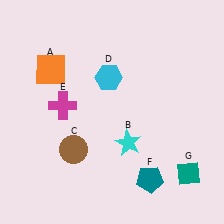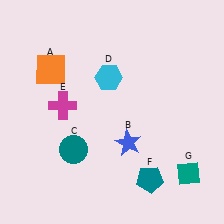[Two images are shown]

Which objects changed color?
B changed from cyan to blue. C changed from brown to teal.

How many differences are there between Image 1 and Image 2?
There are 2 differences between the two images.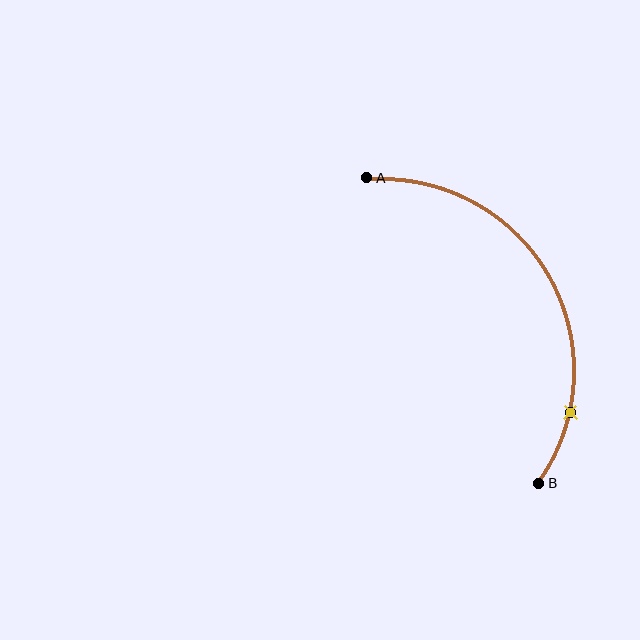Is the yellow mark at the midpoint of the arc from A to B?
No. The yellow mark lies on the arc but is closer to endpoint B. The arc midpoint would be at the point on the curve equidistant along the arc from both A and B.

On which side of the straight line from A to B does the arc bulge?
The arc bulges to the right of the straight line connecting A and B.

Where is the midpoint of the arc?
The arc midpoint is the point on the curve farthest from the straight line joining A and B. It sits to the right of that line.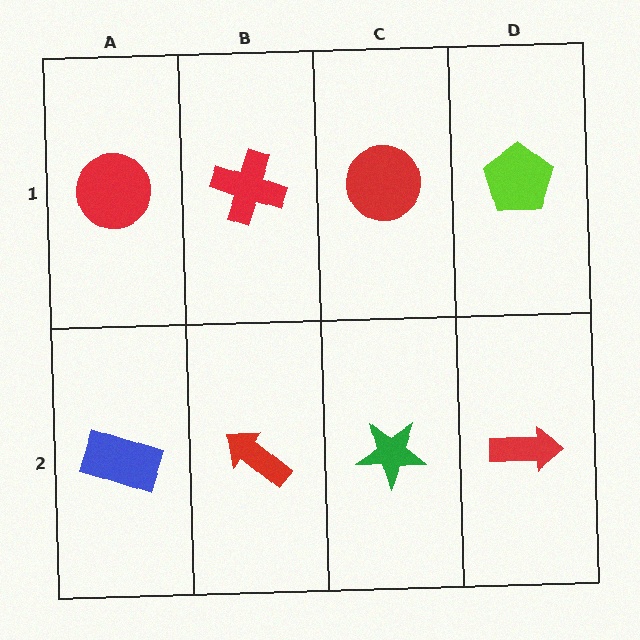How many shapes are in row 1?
4 shapes.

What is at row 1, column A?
A red circle.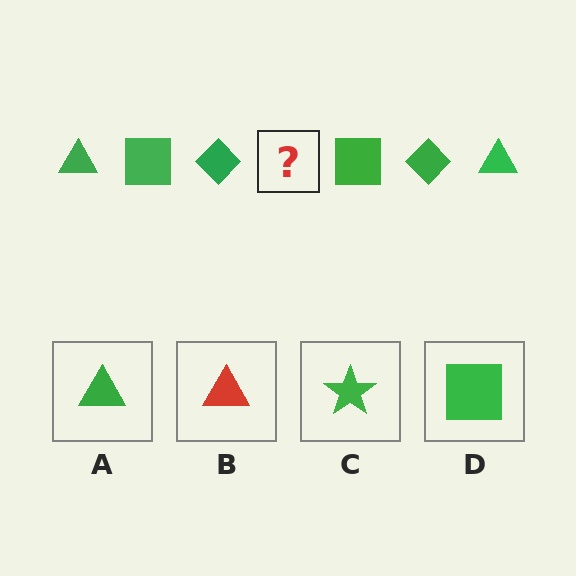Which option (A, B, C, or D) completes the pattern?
A.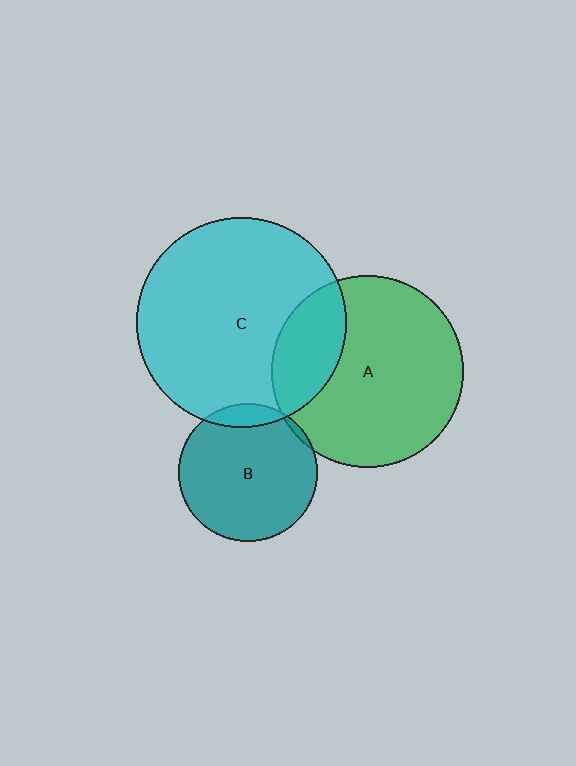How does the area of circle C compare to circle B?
Approximately 2.3 times.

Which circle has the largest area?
Circle C (cyan).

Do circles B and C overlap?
Yes.